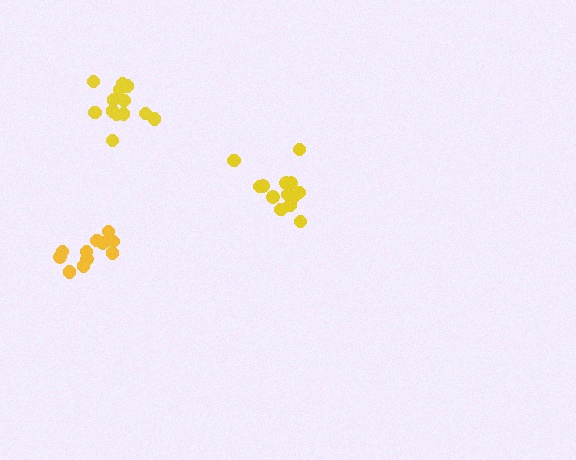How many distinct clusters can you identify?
There are 3 distinct clusters.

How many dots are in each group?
Group 1: 11 dots, Group 2: 14 dots, Group 3: 14 dots (39 total).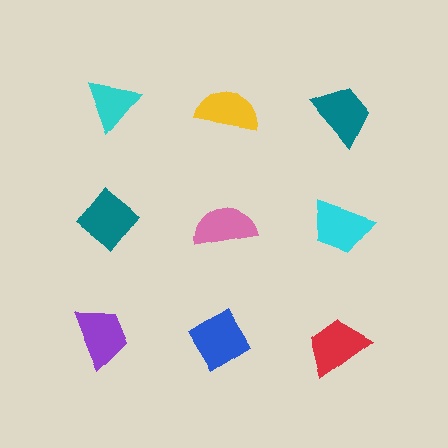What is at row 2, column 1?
A teal diamond.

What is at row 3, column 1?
A purple trapezoid.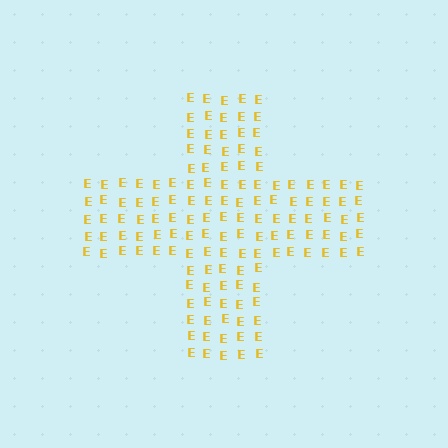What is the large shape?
The large shape is a cross.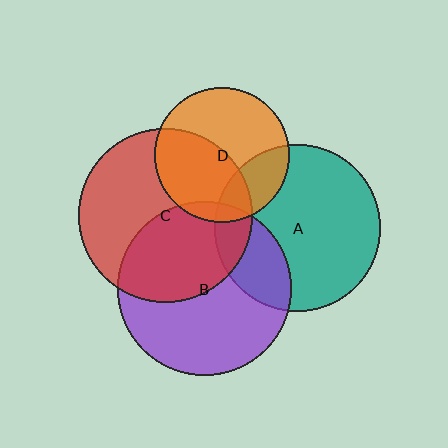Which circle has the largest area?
Circle C (red).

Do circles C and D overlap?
Yes.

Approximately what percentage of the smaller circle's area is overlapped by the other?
Approximately 45%.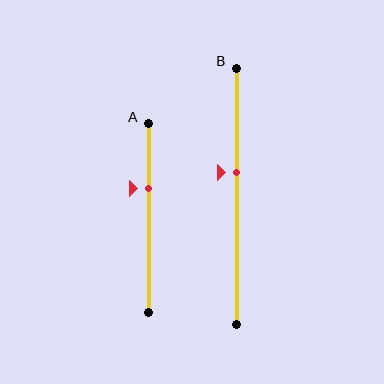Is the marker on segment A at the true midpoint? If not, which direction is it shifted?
No, the marker on segment A is shifted upward by about 16% of the segment length.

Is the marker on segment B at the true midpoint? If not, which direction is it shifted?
No, the marker on segment B is shifted upward by about 9% of the segment length.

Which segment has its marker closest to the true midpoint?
Segment B has its marker closest to the true midpoint.